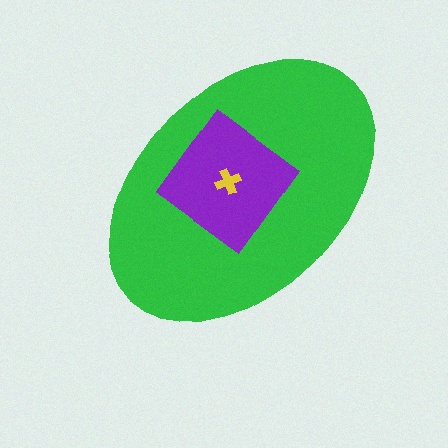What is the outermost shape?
The green ellipse.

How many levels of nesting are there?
3.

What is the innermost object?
The yellow cross.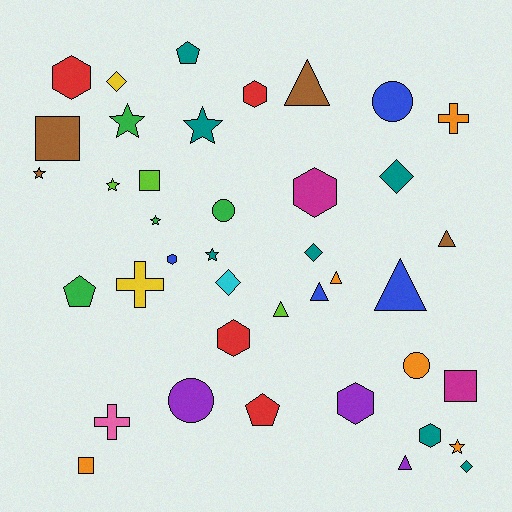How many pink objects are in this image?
There is 1 pink object.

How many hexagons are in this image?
There are 7 hexagons.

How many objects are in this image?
There are 40 objects.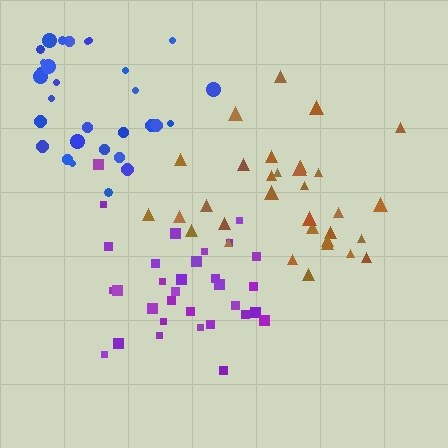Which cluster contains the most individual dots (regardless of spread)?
Purple (33).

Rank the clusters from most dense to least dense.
purple, brown, blue.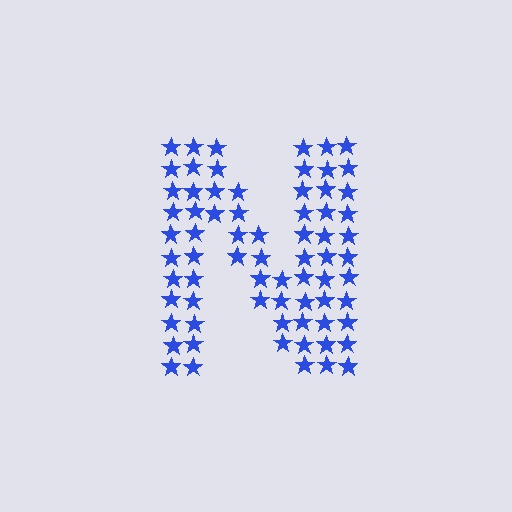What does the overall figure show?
The overall figure shows the letter N.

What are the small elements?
The small elements are stars.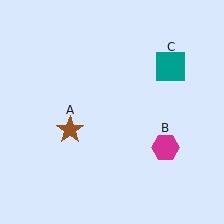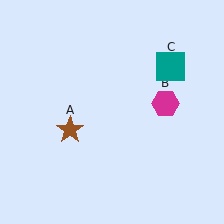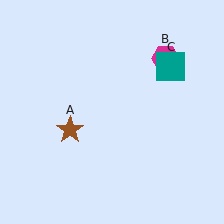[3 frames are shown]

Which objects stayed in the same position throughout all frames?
Brown star (object A) and teal square (object C) remained stationary.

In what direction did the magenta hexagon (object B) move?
The magenta hexagon (object B) moved up.